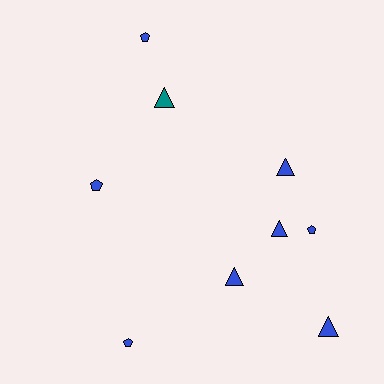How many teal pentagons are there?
There are no teal pentagons.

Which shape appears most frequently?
Triangle, with 5 objects.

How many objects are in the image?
There are 9 objects.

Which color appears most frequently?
Blue, with 8 objects.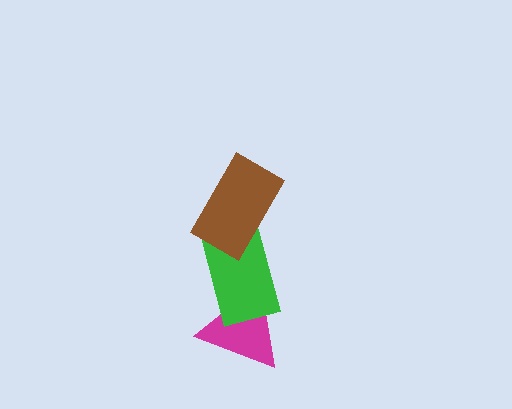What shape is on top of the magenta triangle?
The green rectangle is on top of the magenta triangle.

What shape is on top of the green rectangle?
The brown rectangle is on top of the green rectangle.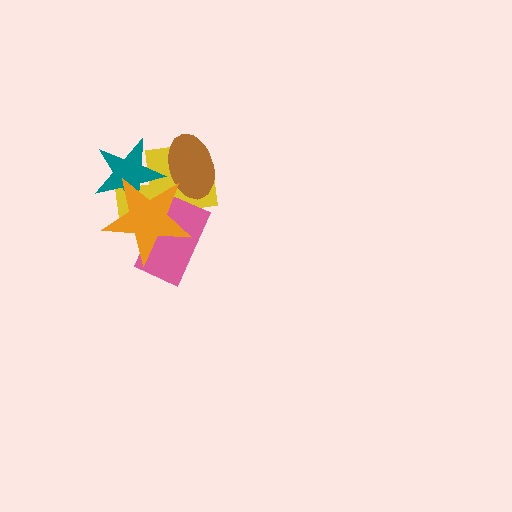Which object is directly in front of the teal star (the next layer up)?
The brown ellipse is directly in front of the teal star.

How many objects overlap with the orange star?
4 objects overlap with the orange star.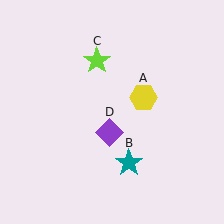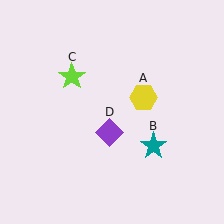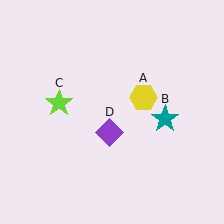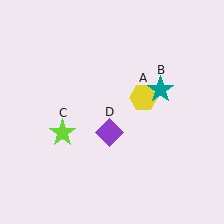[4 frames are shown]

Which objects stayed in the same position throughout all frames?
Yellow hexagon (object A) and purple diamond (object D) remained stationary.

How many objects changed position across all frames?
2 objects changed position: teal star (object B), lime star (object C).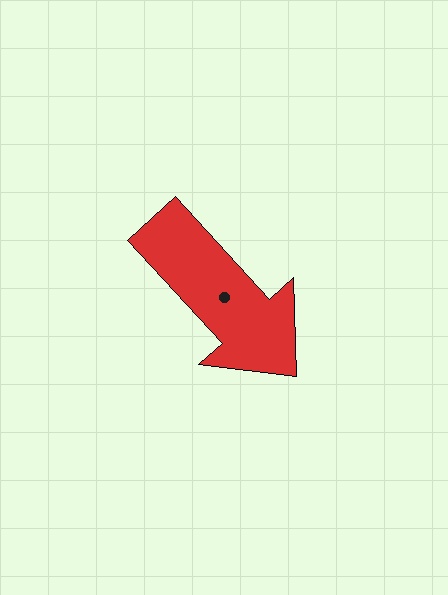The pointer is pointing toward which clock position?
Roughly 5 o'clock.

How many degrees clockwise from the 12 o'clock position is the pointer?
Approximately 138 degrees.